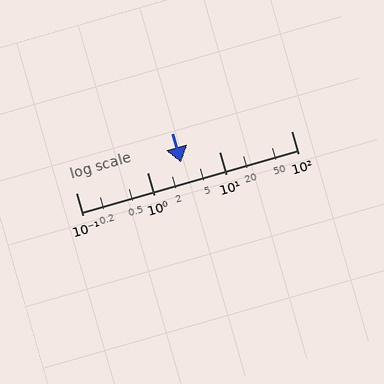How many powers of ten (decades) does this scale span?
The scale spans 3 decades, from 0.1 to 100.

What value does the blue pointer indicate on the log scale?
The pointer indicates approximately 2.9.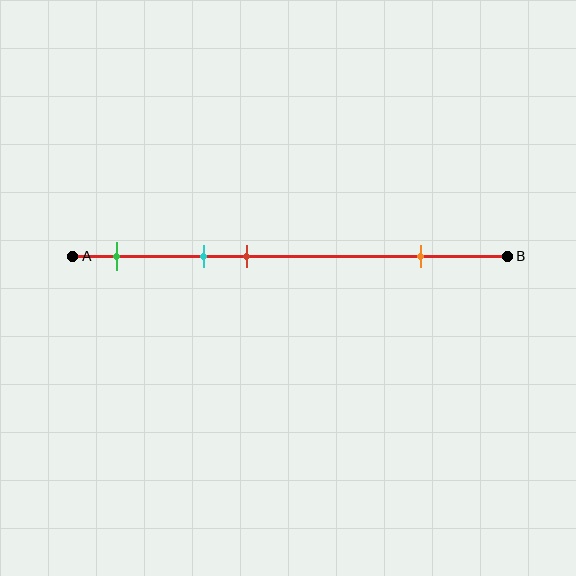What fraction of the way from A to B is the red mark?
The red mark is approximately 40% (0.4) of the way from A to B.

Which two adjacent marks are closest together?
The cyan and red marks are the closest adjacent pair.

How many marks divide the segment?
There are 4 marks dividing the segment.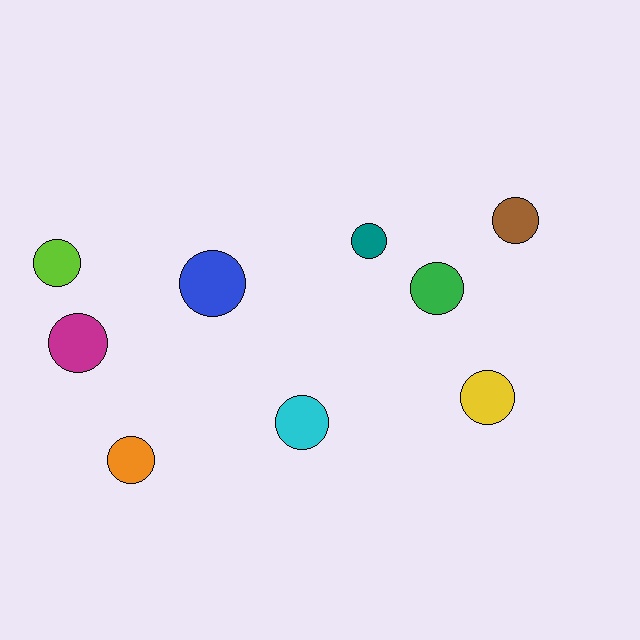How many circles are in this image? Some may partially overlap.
There are 9 circles.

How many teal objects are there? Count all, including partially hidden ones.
There is 1 teal object.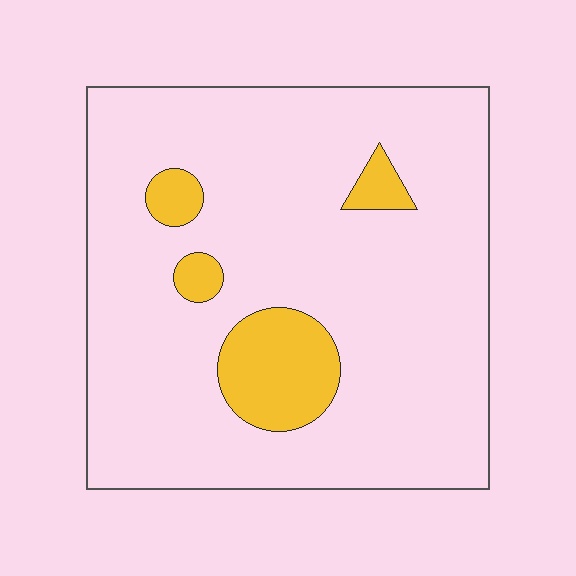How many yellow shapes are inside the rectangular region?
4.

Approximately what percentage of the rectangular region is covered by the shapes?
Approximately 10%.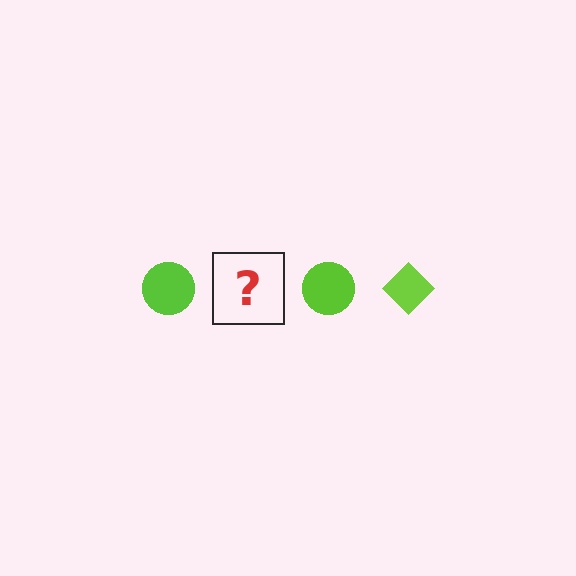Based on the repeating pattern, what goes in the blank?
The blank should be a lime diamond.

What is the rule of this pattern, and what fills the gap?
The rule is that the pattern cycles through circle, diamond shapes in lime. The gap should be filled with a lime diamond.